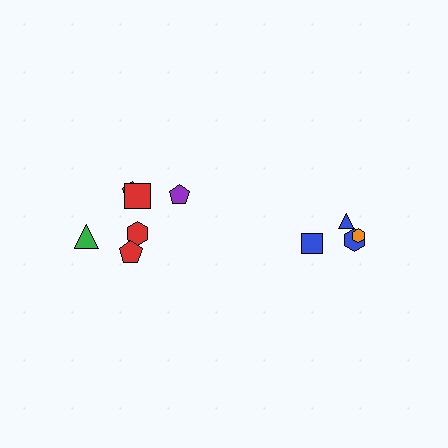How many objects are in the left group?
There are 6 objects.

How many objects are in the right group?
There are 4 objects.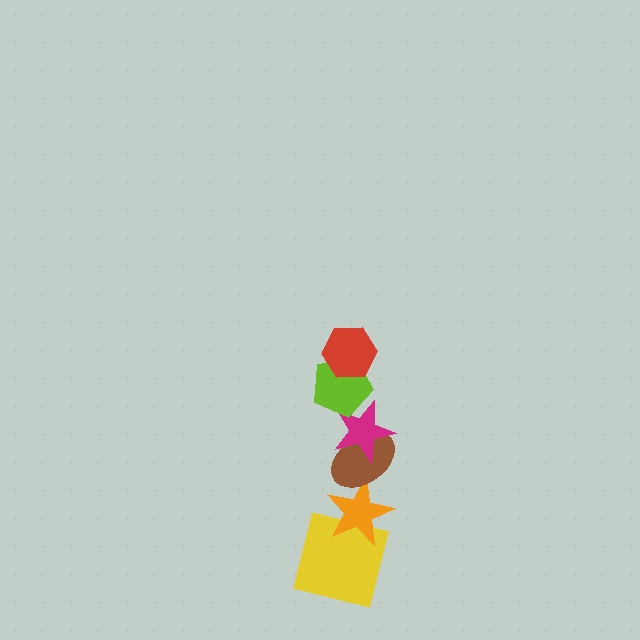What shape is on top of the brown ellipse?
The magenta star is on top of the brown ellipse.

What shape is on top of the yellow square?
The orange star is on top of the yellow square.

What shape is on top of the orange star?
The brown ellipse is on top of the orange star.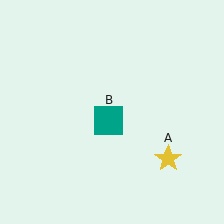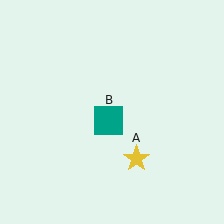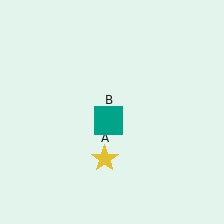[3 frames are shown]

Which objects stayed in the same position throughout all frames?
Teal square (object B) remained stationary.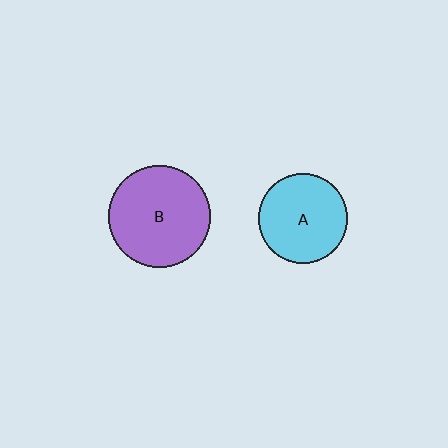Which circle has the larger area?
Circle B (purple).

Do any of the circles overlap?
No, none of the circles overlap.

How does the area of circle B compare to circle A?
Approximately 1.3 times.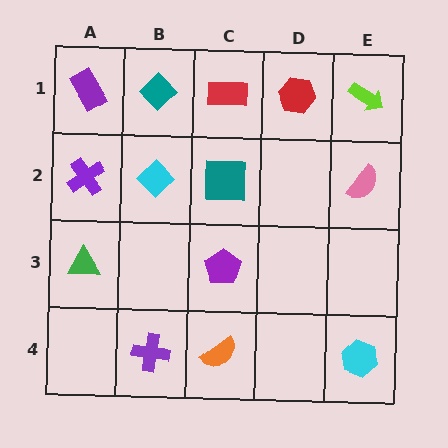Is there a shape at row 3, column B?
No, that cell is empty.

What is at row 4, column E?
A cyan hexagon.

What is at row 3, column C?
A purple pentagon.